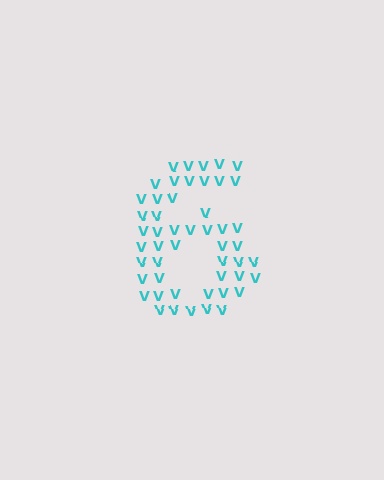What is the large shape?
The large shape is the digit 6.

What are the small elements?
The small elements are letter V's.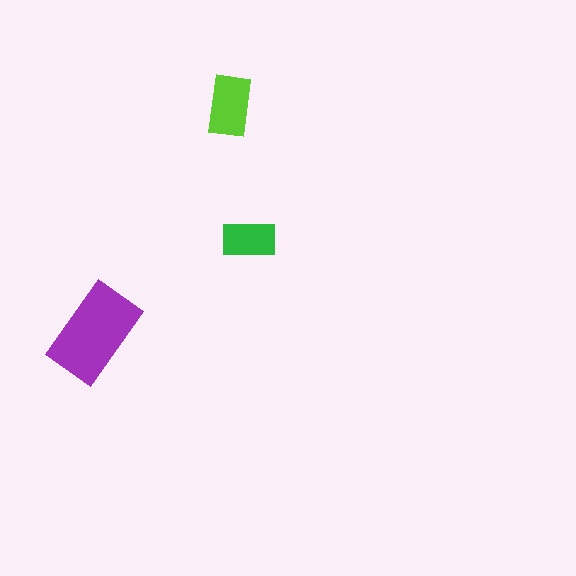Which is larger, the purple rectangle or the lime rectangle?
The purple one.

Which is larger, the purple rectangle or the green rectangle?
The purple one.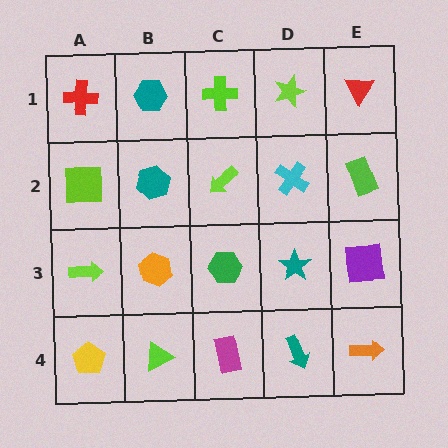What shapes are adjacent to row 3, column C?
A lime arrow (row 2, column C), a magenta rectangle (row 4, column C), an orange hexagon (row 3, column B), a teal star (row 3, column D).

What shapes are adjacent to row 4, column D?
A teal star (row 3, column D), a magenta rectangle (row 4, column C), an orange arrow (row 4, column E).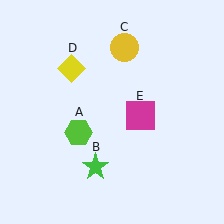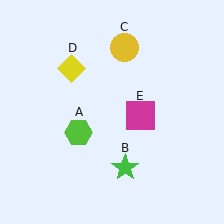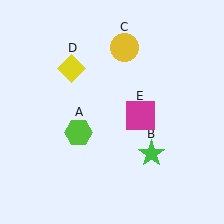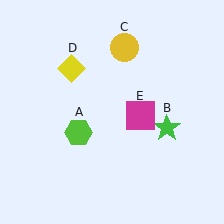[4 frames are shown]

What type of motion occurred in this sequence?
The green star (object B) rotated counterclockwise around the center of the scene.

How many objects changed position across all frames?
1 object changed position: green star (object B).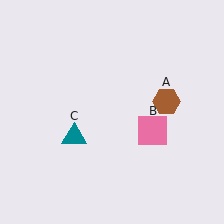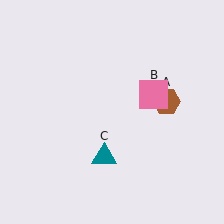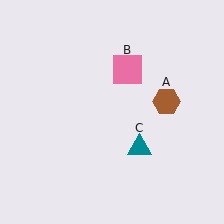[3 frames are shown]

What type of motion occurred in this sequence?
The pink square (object B), teal triangle (object C) rotated counterclockwise around the center of the scene.